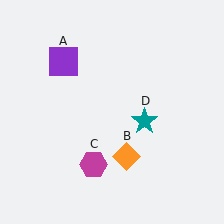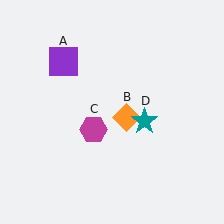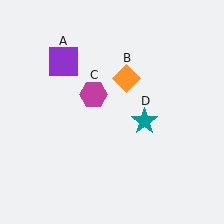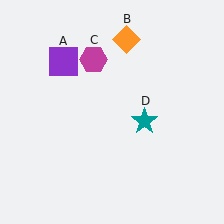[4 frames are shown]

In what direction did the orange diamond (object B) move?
The orange diamond (object B) moved up.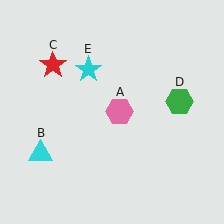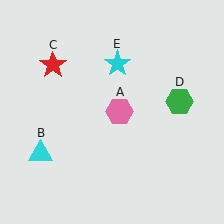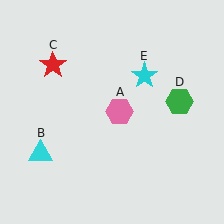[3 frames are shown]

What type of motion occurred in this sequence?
The cyan star (object E) rotated clockwise around the center of the scene.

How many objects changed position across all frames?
1 object changed position: cyan star (object E).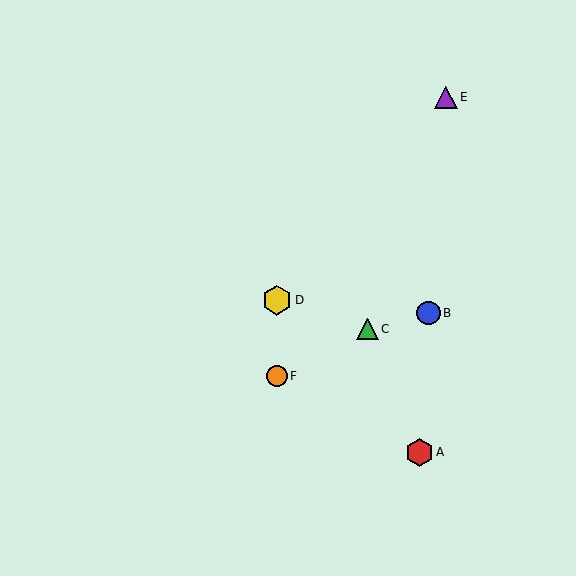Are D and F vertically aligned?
Yes, both are at x≈277.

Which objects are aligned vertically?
Objects D, F are aligned vertically.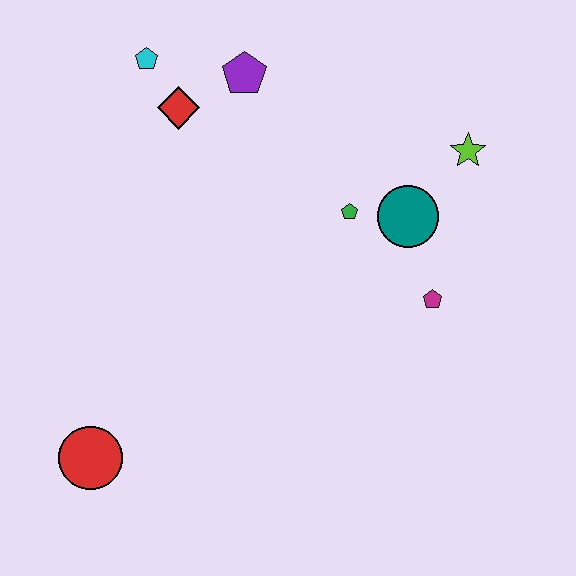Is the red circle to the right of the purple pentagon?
No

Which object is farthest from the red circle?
The lime star is farthest from the red circle.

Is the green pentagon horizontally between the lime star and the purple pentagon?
Yes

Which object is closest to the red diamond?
The cyan pentagon is closest to the red diamond.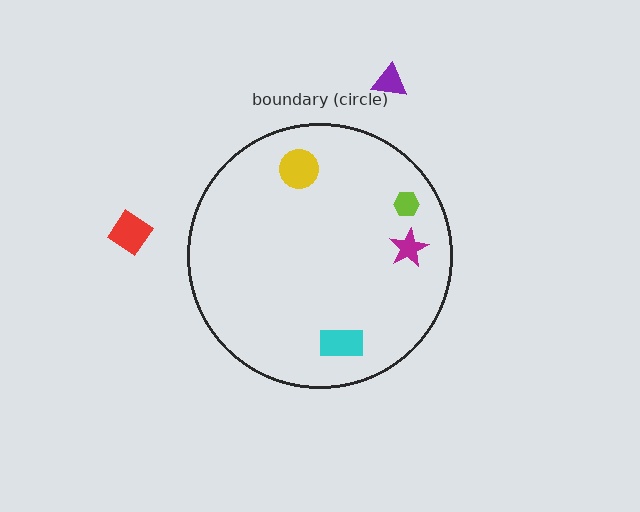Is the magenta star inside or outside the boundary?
Inside.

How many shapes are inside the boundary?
4 inside, 2 outside.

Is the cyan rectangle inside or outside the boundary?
Inside.